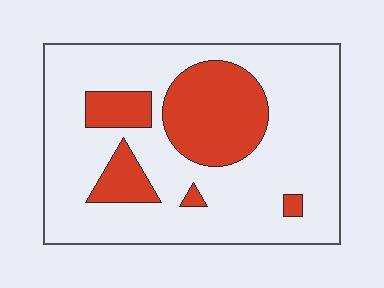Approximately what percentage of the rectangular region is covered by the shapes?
Approximately 25%.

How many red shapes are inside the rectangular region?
5.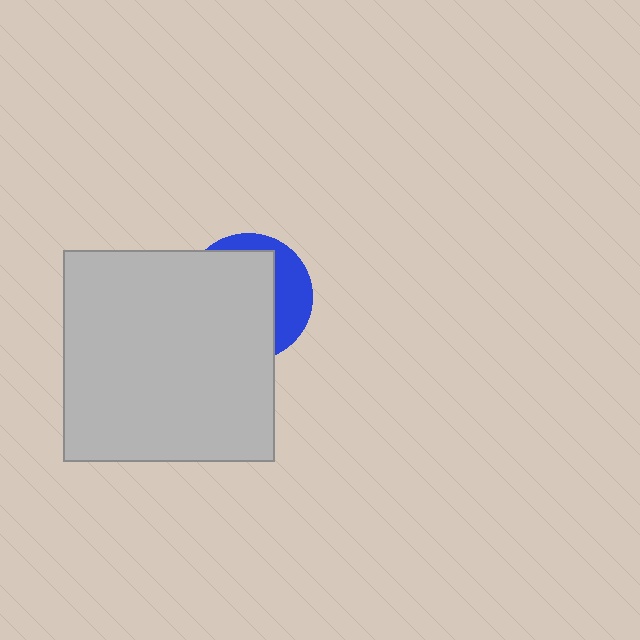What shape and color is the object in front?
The object in front is a light gray square.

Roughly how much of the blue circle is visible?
A small part of it is visible (roughly 31%).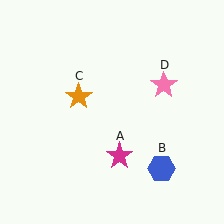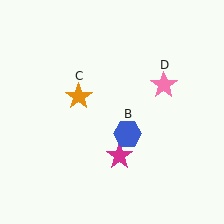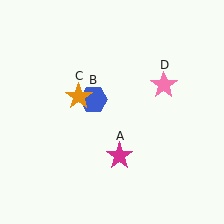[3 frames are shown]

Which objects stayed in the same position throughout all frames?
Magenta star (object A) and orange star (object C) and pink star (object D) remained stationary.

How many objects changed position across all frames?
1 object changed position: blue hexagon (object B).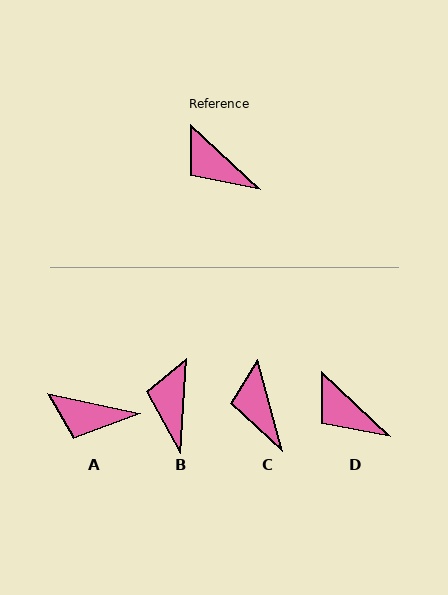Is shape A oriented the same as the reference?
No, it is off by about 31 degrees.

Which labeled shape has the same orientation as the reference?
D.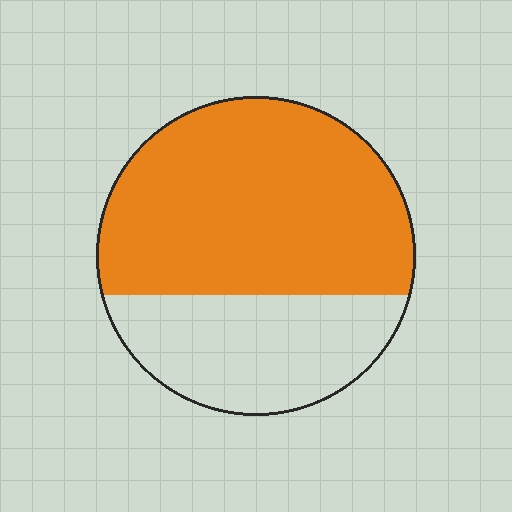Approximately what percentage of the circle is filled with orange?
Approximately 65%.